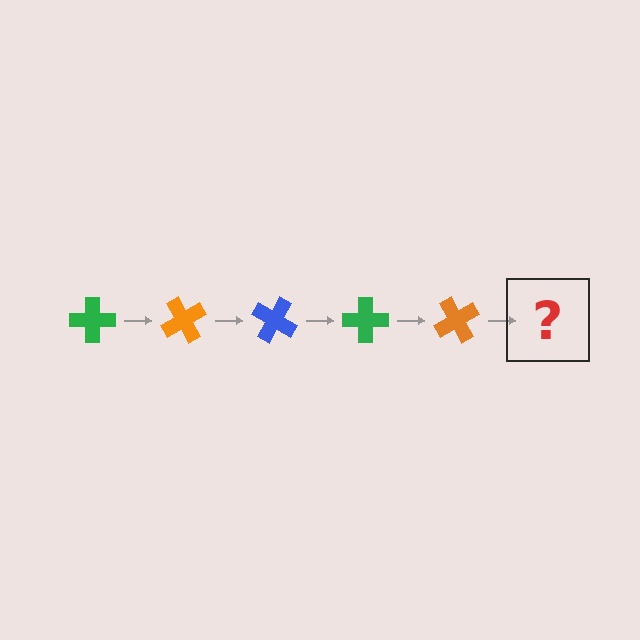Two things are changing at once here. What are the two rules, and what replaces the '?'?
The two rules are that it rotates 60 degrees each step and the color cycles through green, orange, and blue. The '?' should be a blue cross, rotated 300 degrees from the start.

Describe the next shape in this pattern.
It should be a blue cross, rotated 300 degrees from the start.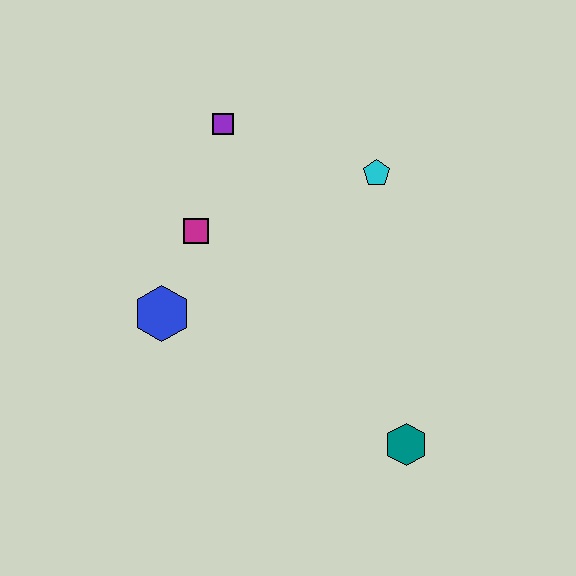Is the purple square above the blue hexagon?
Yes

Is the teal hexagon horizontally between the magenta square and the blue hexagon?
No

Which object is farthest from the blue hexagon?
The teal hexagon is farthest from the blue hexagon.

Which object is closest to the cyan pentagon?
The purple square is closest to the cyan pentagon.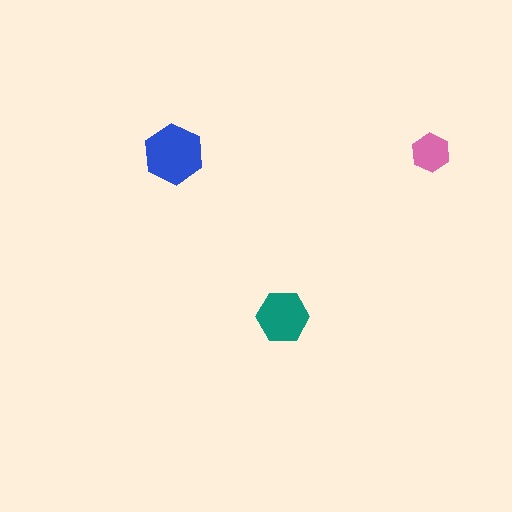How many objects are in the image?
There are 3 objects in the image.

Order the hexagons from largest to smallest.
the blue one, the teal one, the pink one.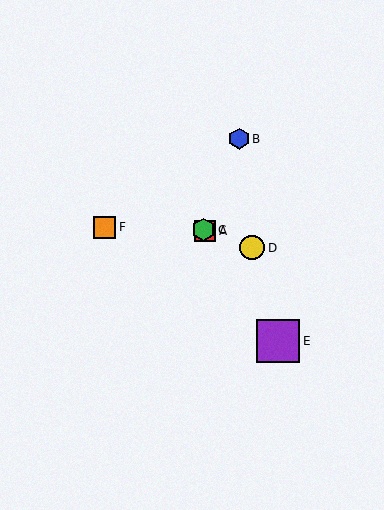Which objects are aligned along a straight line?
Objects A, C, E are aligned along a straight line.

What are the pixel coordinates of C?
Object C is at (204, 230).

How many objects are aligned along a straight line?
3 objects (A, C, E) are aligned along a straight line.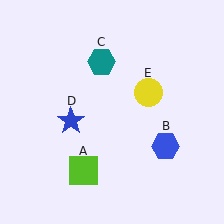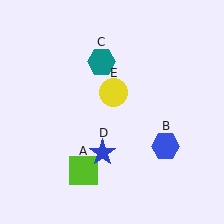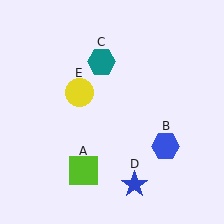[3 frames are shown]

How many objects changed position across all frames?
2 objects changed position: blue star (object D), yellow circle (object E).